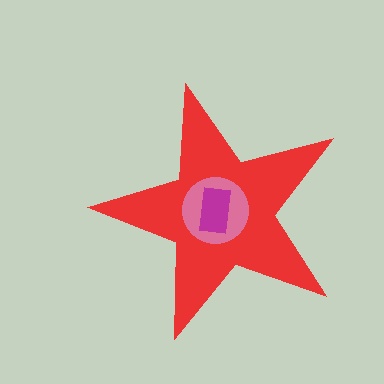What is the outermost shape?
The red star.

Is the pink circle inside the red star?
Yes.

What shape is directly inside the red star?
The pink circle.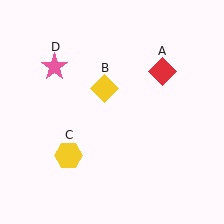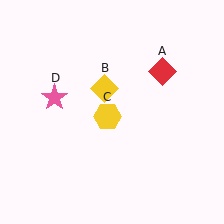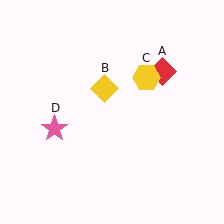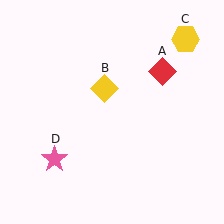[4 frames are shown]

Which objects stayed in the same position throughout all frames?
Red diamond (object A) and yellow diamond (object B) remained stationary.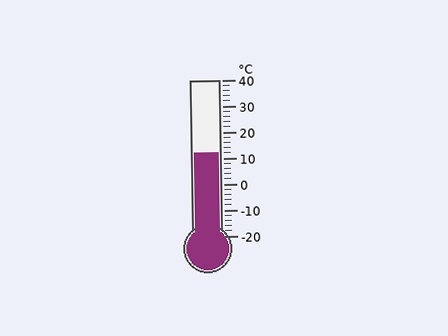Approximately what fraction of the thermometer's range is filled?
The thermometer is filled to approximately 55% of its range.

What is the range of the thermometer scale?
The thermometer scale ranges from -20°C to 40°C.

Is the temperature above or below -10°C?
The temperature is above -10°C.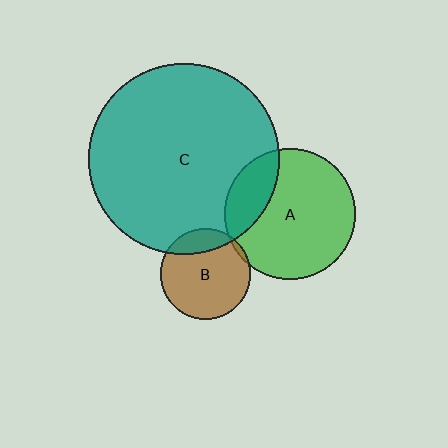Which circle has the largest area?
Circle C (teal).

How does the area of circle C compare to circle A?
Approximately 2.1 times.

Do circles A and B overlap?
Yes.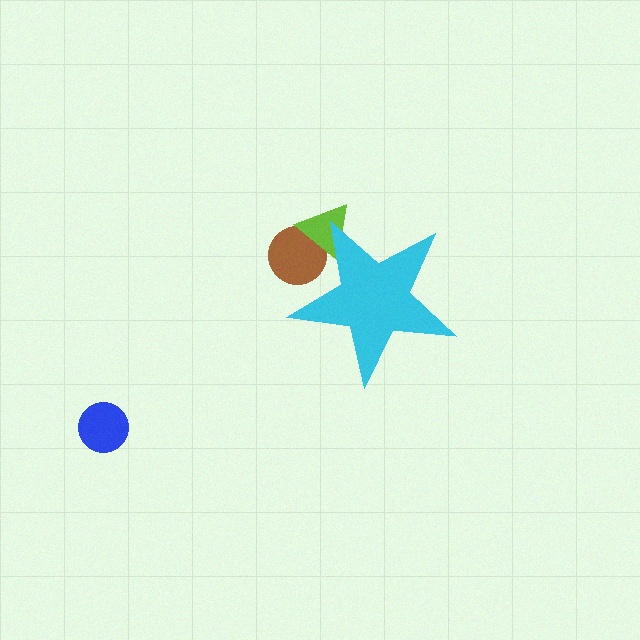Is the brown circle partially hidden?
Yes, the brown circle is partially hidden behind the cyan star.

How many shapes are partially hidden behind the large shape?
2 shapes are partially hidden.